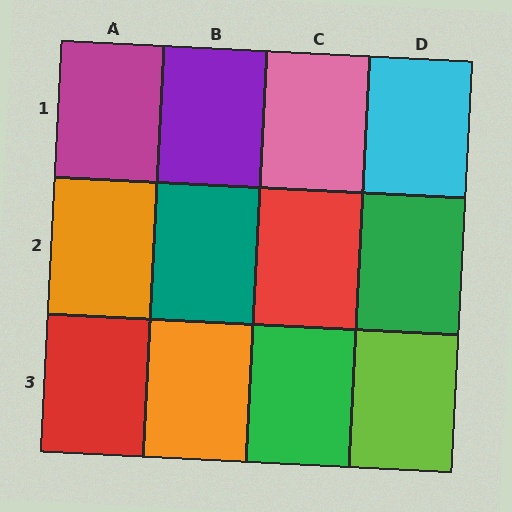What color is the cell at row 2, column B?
Teal.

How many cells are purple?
1 cell is purple.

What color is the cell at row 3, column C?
Green.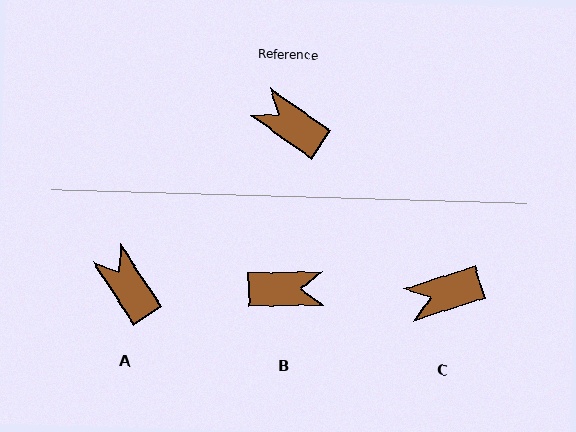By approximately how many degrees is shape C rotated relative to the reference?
Approximately 53 degrees counter-clockwise.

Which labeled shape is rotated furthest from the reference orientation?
B, about 144 degrees away.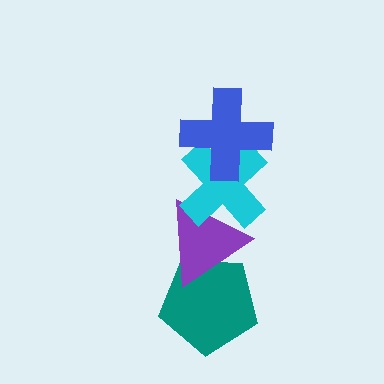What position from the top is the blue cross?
The blue cross is 1st from the top.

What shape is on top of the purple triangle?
The cyan cross is on top of the purple triangle.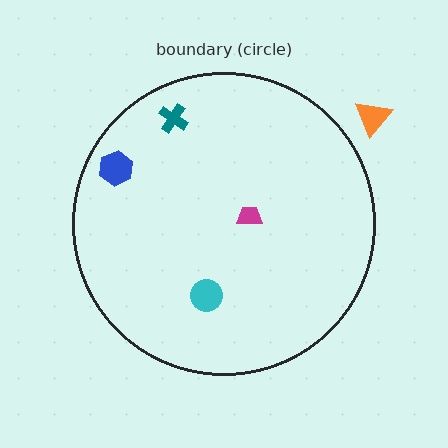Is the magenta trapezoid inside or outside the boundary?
Inside.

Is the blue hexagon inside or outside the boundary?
Inside.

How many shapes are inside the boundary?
4 inside, 1 outside.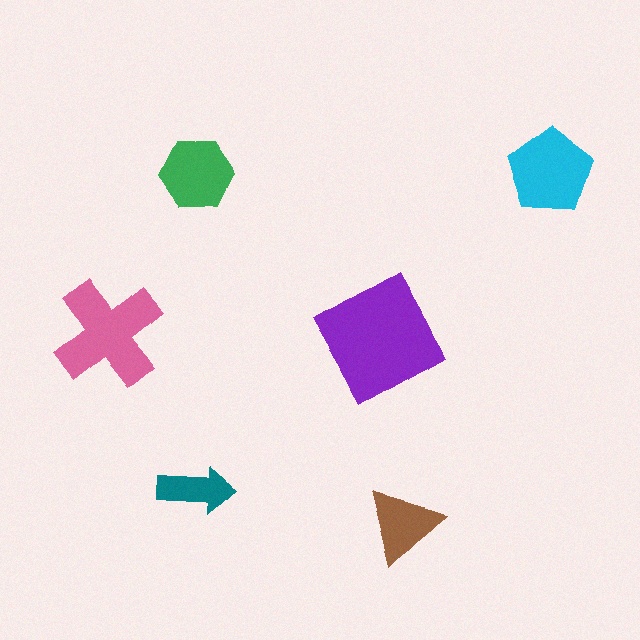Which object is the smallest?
The teal arrow.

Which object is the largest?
The purple square.